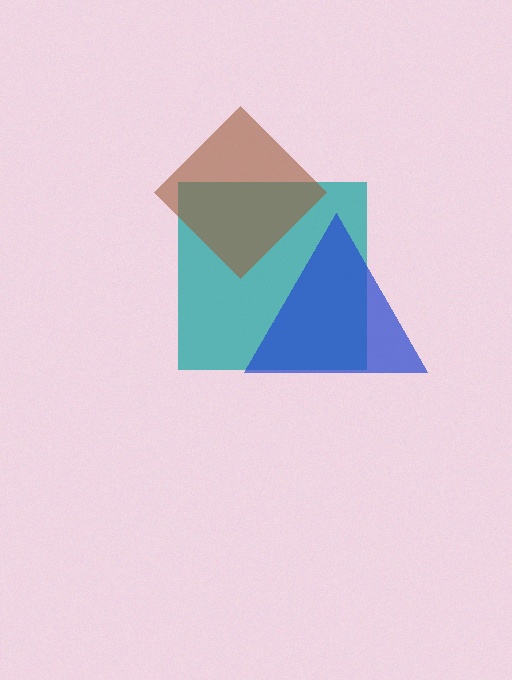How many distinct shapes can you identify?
There are 3 distinct shapes: a teal square, a blue triangle, a brown diamond.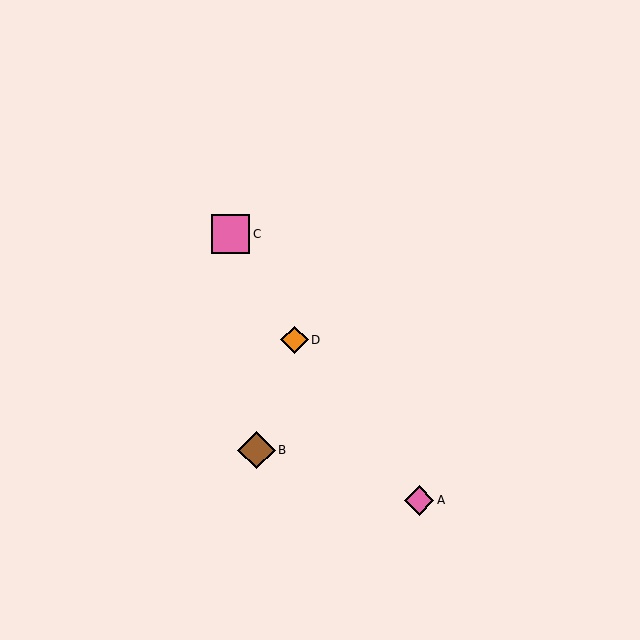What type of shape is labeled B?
Shape B is a brown diamond.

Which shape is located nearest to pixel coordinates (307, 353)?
The orange diamond (labeled D) at (294, 340) is nearest to that location.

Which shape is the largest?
The pink square (labeled C) is the largest.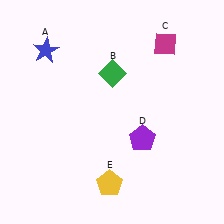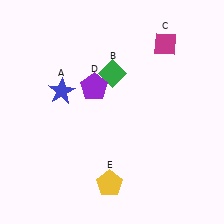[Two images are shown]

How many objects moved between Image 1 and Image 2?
2 objects moved between the two images.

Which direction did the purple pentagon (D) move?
The purple pentagon (D) moved up.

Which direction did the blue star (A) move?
The blue star (A) moved down.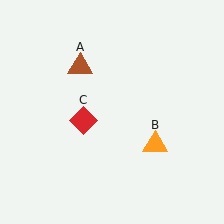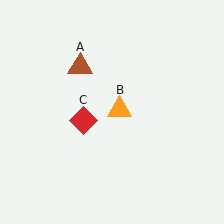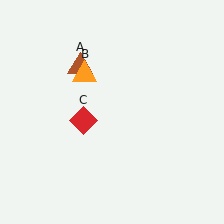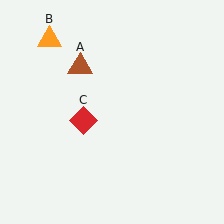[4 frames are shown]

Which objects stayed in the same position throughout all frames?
Brown triangle (object A) and red diamond (object C) remained stationary.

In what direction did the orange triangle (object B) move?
The orange triangle (object B) moved up and to the left.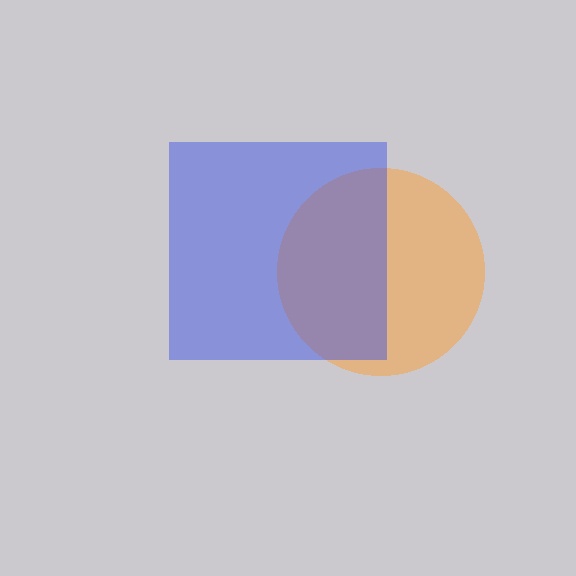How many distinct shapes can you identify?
There are 2 distinct shapes: an orange circle, a blue square.